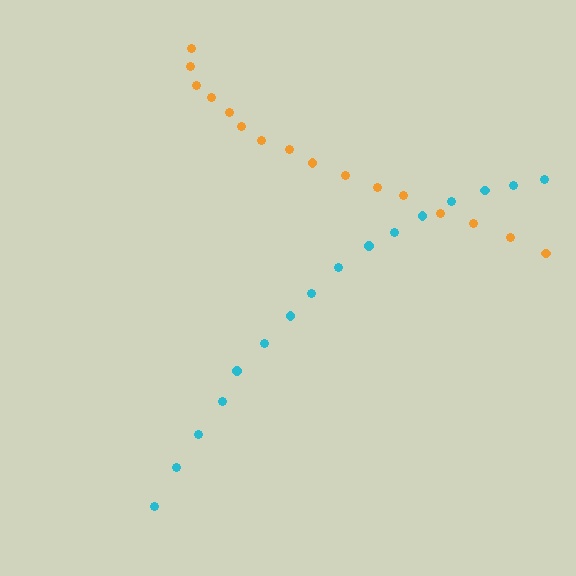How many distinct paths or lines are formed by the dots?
There are 2 distinct paths.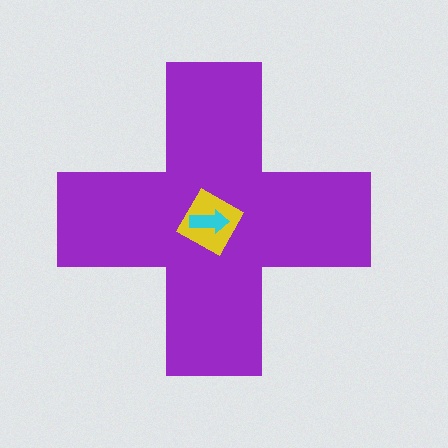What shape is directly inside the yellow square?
The cyan arrow.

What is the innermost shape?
The cyan arrow.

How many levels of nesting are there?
3.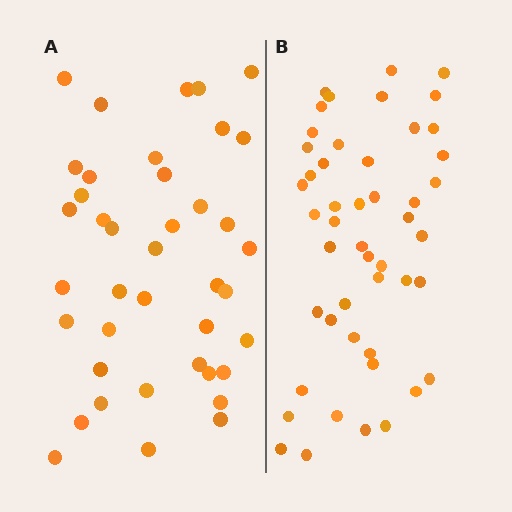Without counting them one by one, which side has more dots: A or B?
Region B (the right region) has more dots.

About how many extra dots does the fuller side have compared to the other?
Region B has roughly 8 or so more dots than region A.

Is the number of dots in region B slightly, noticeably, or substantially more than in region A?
Region B has only slightly more — the two regions are fairly close. The ratio is roughly 1.2 to 1.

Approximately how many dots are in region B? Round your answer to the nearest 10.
About 50 dots. (The exact count is 48, which rounds to 50.)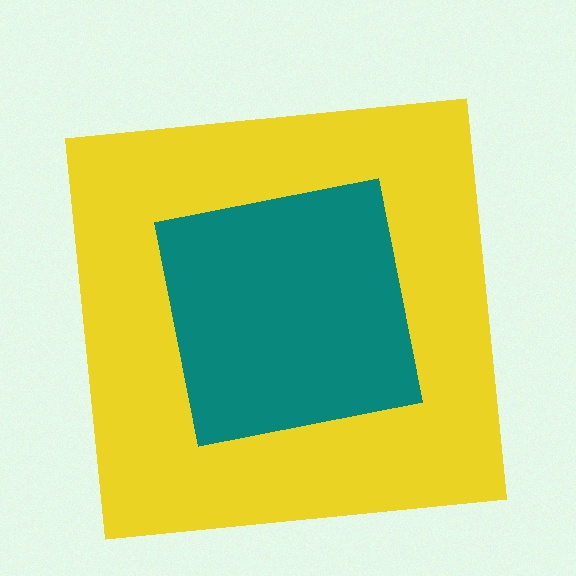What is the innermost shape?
The teal square.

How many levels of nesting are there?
2.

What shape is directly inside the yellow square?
The teal square.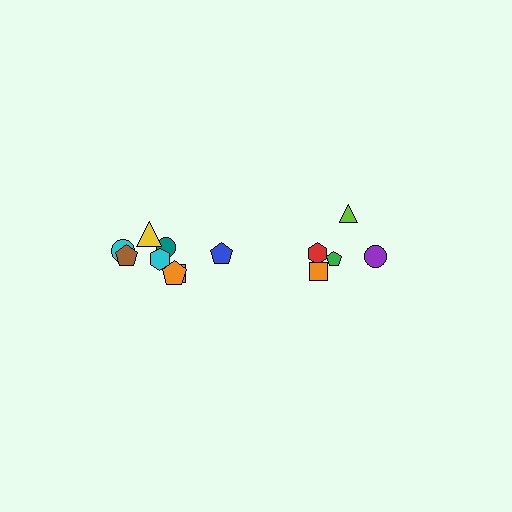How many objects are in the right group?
There are 5 objects.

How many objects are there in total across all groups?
There are 13 objects.